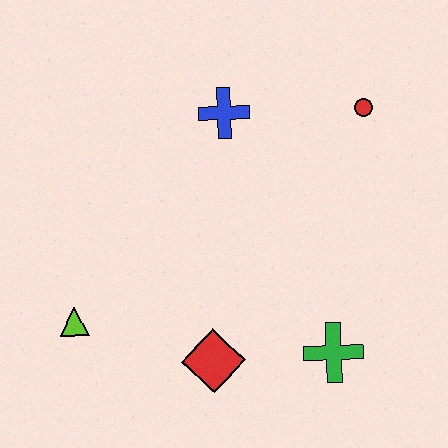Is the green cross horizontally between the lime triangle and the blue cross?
No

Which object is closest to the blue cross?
The red circle is closest to the blue cross.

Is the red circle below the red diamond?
No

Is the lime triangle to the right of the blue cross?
No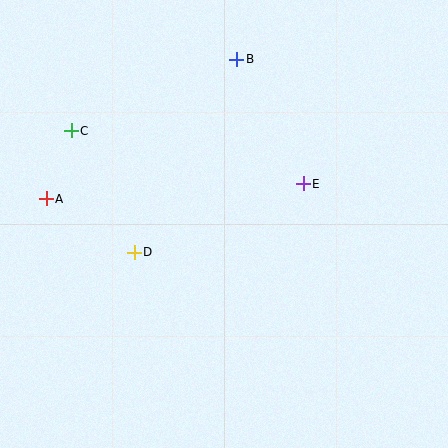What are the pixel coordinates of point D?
Point D is at (134, 252).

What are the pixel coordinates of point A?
Point A is at (46, 199).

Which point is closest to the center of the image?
Point E at (303, 184) is closest to the center.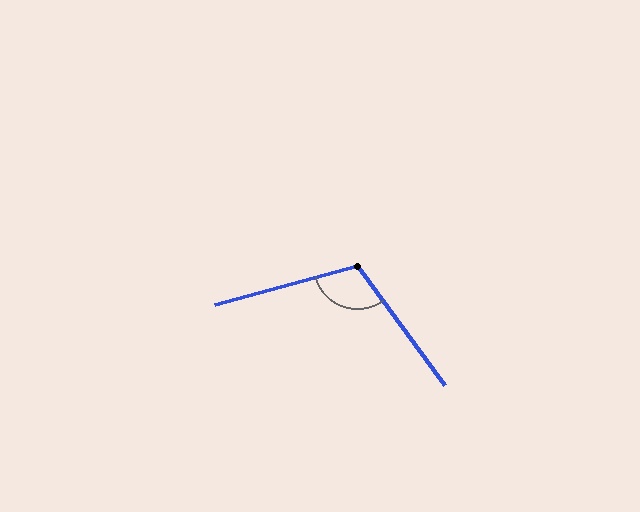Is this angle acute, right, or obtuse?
It is obtuse.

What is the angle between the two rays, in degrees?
Approximately 111 degrees.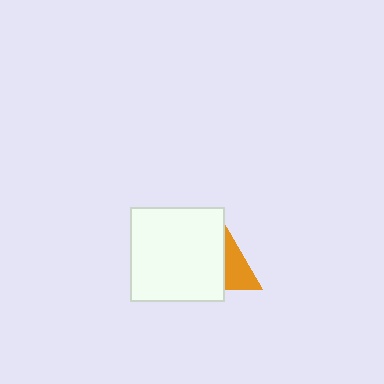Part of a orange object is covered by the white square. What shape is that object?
It is a triangle.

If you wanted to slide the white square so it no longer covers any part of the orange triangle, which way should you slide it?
Slide it left — that is the most direct way to separate the two shapes.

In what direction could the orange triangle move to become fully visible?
The orange triangle could move right. That would shift it out from behind the white square entirely.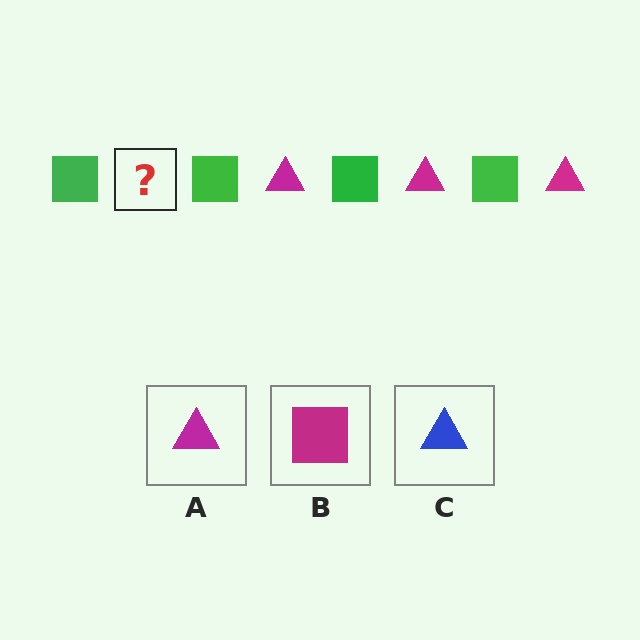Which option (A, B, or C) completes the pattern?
A.